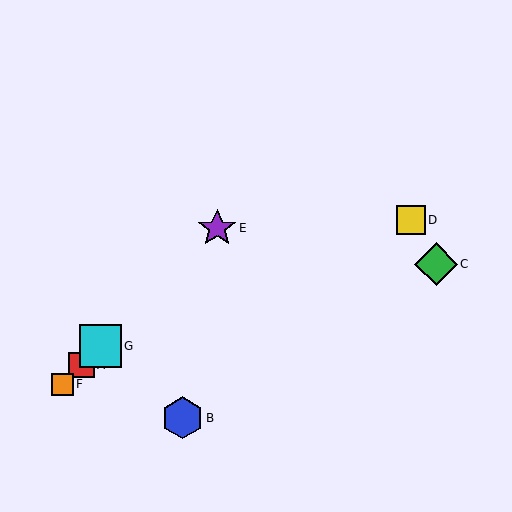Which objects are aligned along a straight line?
Objects A, E, F, G are aligned along a straight line.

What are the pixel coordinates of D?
Object D is at (411, 220).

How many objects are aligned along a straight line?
4 objects (A, E, F, G) are aligned along a straight line.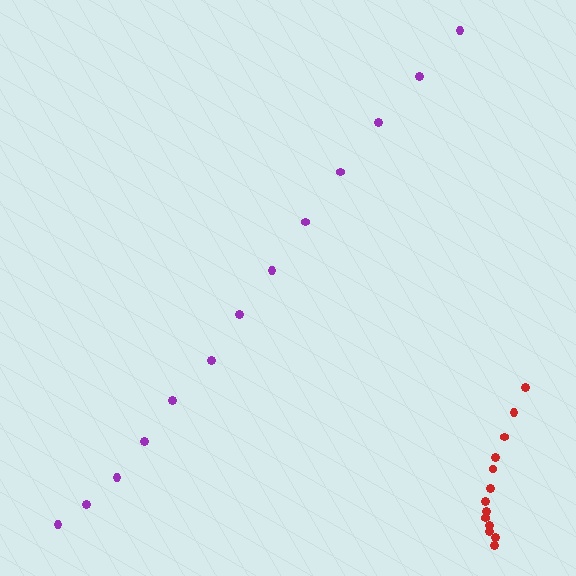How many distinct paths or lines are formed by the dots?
There are 2 distinct paths.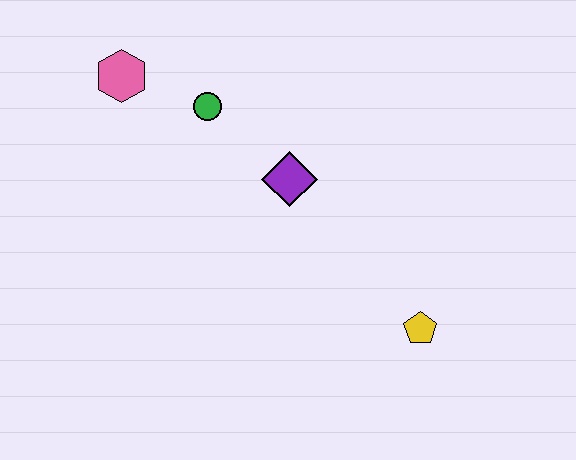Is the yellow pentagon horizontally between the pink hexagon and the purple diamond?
No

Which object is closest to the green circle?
The pink hexagon is closest to the green circle.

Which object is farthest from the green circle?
The yellow pentagon is farthest from the green circle.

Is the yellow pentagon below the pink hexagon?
Yes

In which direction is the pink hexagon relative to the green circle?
The pink hexagon is to the left of the green circle.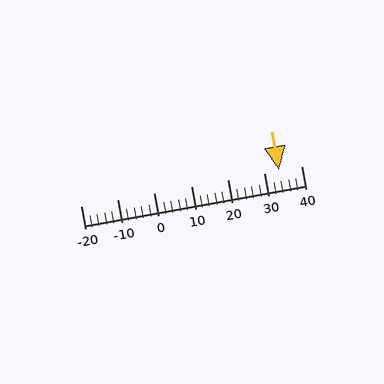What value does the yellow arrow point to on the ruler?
The yellow arrow points to approximately 34.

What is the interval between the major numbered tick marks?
The major tick marks are spaced 10 units apart.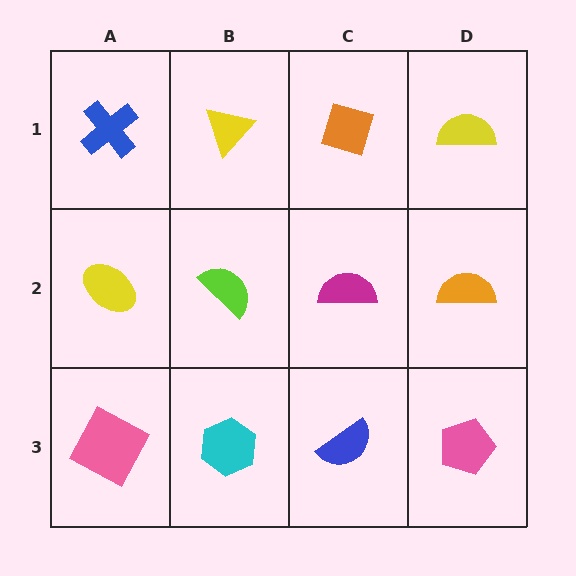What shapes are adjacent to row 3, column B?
A lime semicircle (row 2, column B), a pink square (row 3, column A), a blue semicircle (row 3, column C).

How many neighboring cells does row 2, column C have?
4.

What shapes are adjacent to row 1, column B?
A lime semicircle (row 2, column B), a blue cross (row 1, column A), an orange diamond (row 1, column C).